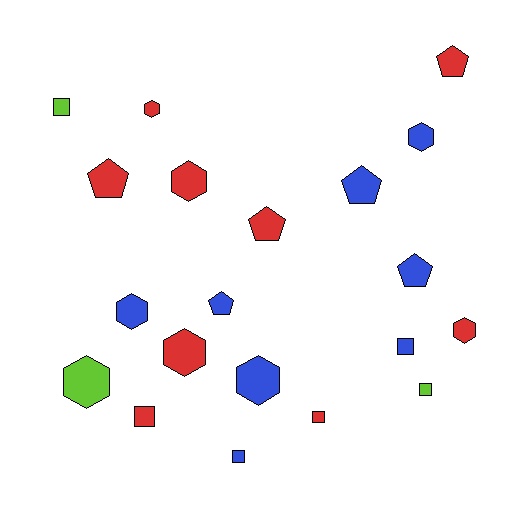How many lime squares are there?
There are 2 lime squares.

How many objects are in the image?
There are 20 objects.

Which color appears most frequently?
Red, with 9 objects.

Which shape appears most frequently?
Hexagon, with 8 objects.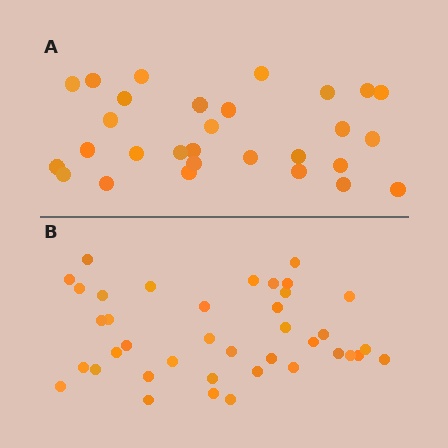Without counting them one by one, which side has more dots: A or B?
Region B (the bottom region) has more dots.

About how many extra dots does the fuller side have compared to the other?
Region B has roughly 10 or so more dots than region A.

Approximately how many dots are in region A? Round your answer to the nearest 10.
About 30 dots. (The exact count is 29, which rounds to 30.)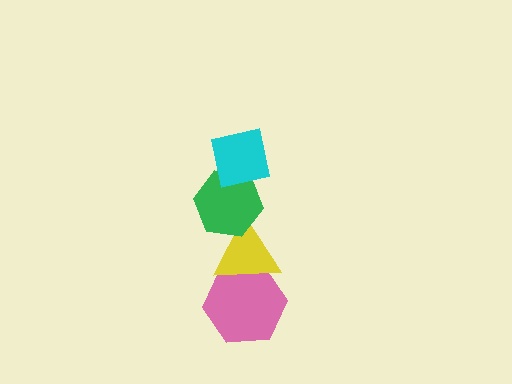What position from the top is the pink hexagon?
The pink hexagon is 4th from the top.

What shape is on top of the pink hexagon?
The yellow triangle is on top of the pink hexagon.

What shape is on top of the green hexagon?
The cyan square is on top of the green hexagon.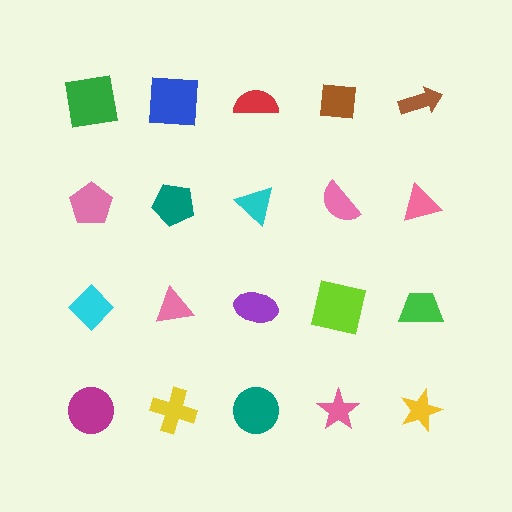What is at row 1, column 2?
A blue square.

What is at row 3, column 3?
A purple ellipse.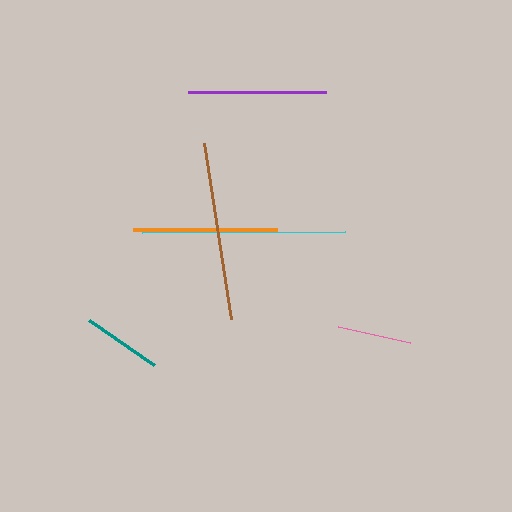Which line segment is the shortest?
The pink line is the shortest at approximately 73 pixels.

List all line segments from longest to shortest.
From longest to shortest: cyan, brown, orange, purple, teal, pink.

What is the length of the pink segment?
The pink segment is approximately 73 pixels long.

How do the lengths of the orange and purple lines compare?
The orange and purple lines are approximately the same length.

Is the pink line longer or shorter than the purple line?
The purple line is longer than the pink line.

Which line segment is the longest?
The cyan line is the longest at approximately 203 pixels.